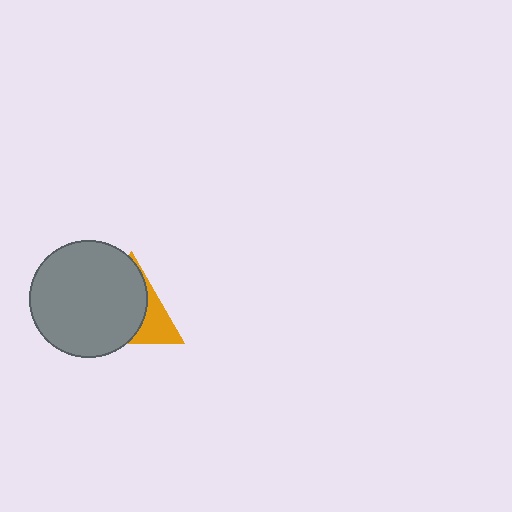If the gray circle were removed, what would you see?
You would see the complete orange triangle.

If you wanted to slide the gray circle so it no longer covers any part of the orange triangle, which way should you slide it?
Slide it left — that is the most direct way to separate the two shapes.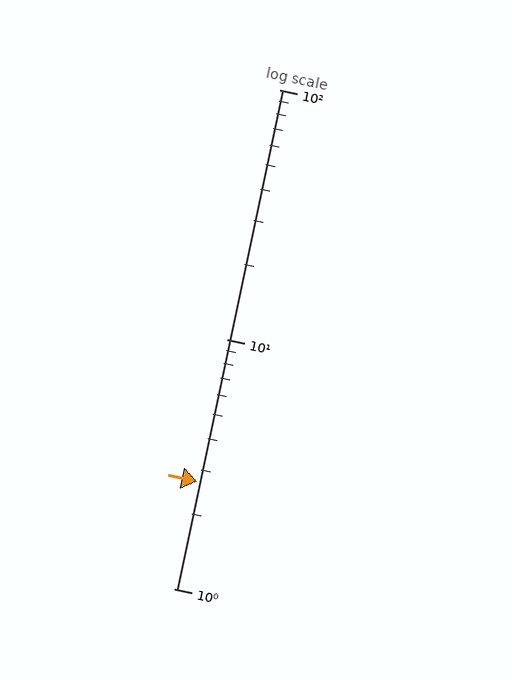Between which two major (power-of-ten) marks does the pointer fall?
The pointer is between 1 and 10.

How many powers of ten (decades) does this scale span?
The scale spans 2 decades, from 1 to 100.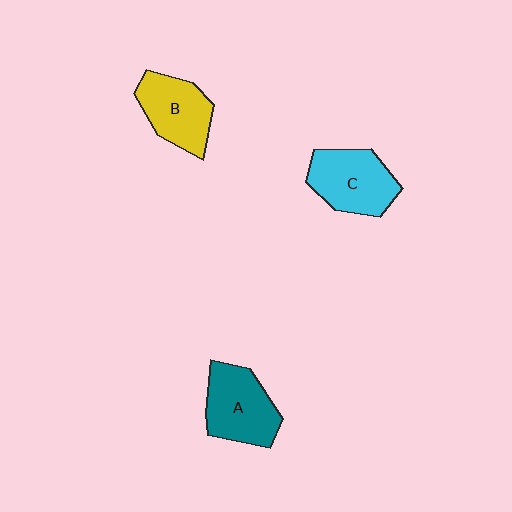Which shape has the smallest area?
Shape B (yellow).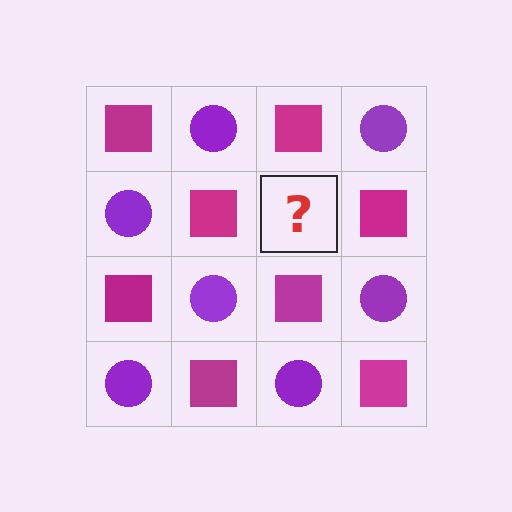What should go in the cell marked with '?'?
The missing cell should contain a purple circle.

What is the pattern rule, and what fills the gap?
The rule is that it alternates magenta square and purple circle in a checkerboard pattern. The gap should be filled with a purple circle.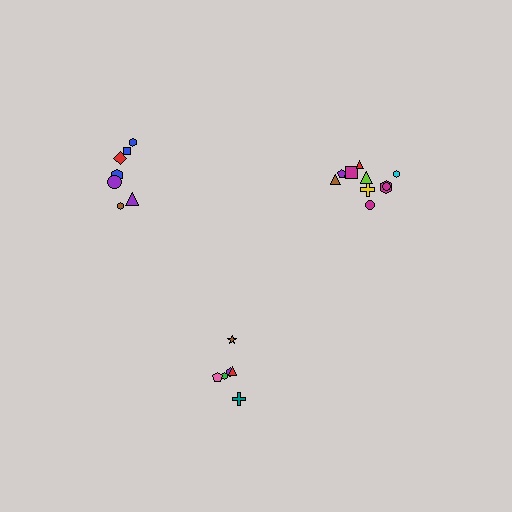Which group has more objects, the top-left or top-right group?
The top-right group.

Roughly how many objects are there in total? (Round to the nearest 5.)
Roughly 25 objects in total.